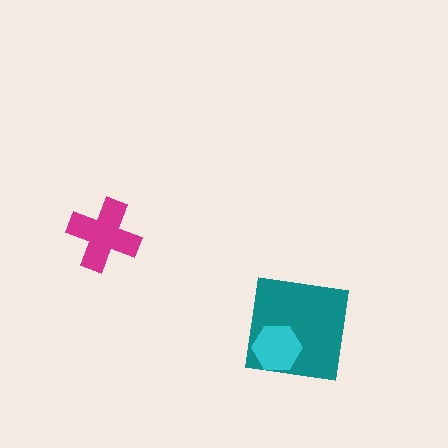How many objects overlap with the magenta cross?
0 objects overlap with the magenta cross.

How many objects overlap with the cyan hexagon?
1 object overlaps with the cyan hexagon.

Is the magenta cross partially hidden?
No, no other shape covers it.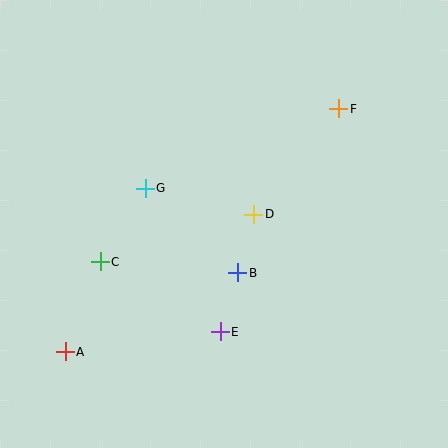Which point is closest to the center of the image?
Point D at (254, 214) is closest to the center.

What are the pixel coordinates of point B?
Point B is at (238, 273).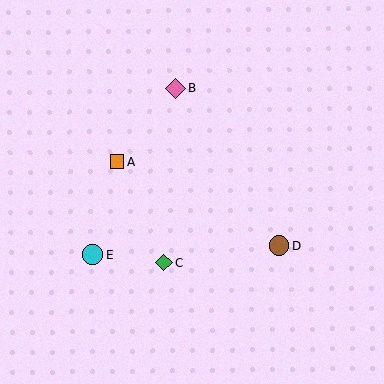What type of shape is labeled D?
Shape D is a brown circle.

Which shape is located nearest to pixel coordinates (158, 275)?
The green diamond (labeled C) at (164, 263) is nearest to that location.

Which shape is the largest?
The cyan circle (labeled E) is the largest.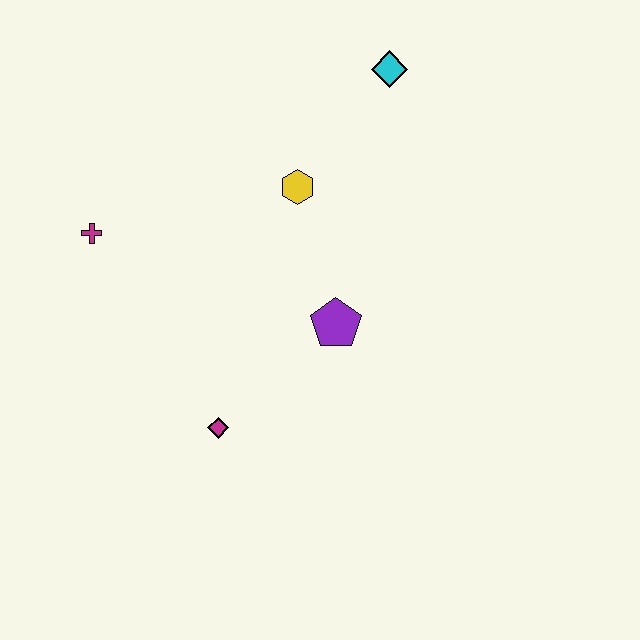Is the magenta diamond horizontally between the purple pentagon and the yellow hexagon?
No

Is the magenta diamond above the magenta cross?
No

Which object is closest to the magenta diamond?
The purple pentagon is closest to the magenta diamond.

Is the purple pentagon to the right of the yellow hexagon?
Yes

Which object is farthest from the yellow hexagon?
The magenta diamond is farthest from the yellow hexagon.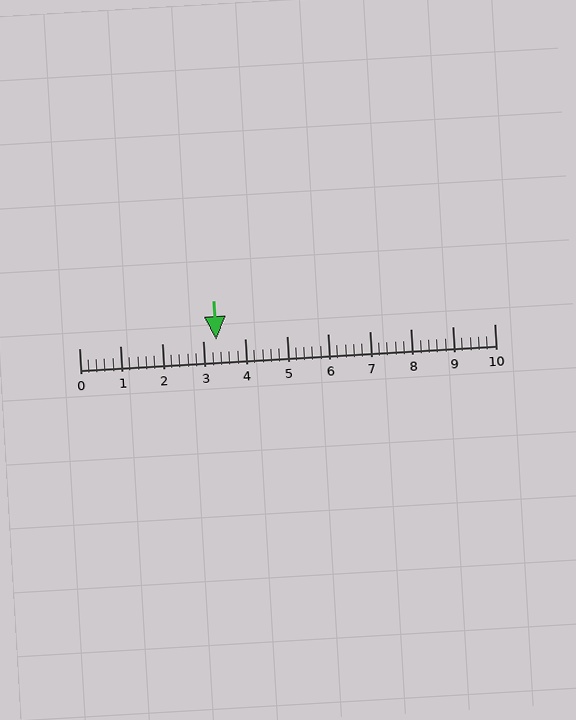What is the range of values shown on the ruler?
The ruler shows values from 0 to 10.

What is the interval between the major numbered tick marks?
The major tick marks are spaced 1 units apart.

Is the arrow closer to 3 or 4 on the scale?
The arrow is closer to 3.